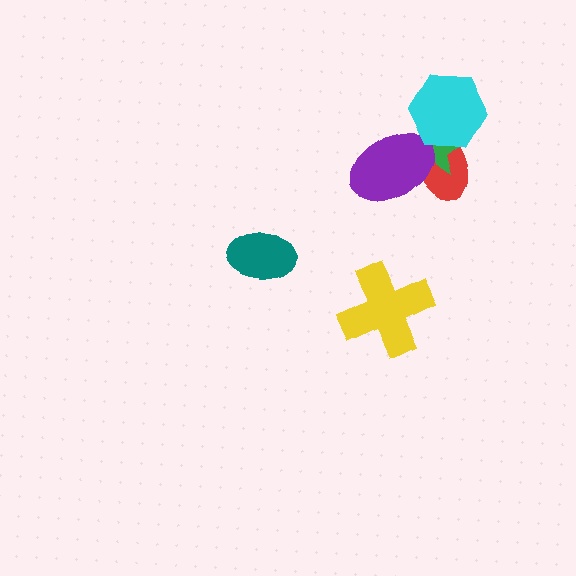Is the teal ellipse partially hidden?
No, no other shape covers it.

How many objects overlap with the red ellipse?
3 objects overlap with the red ellipse.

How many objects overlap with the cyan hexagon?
2 objects overlap with the cyan hexagon.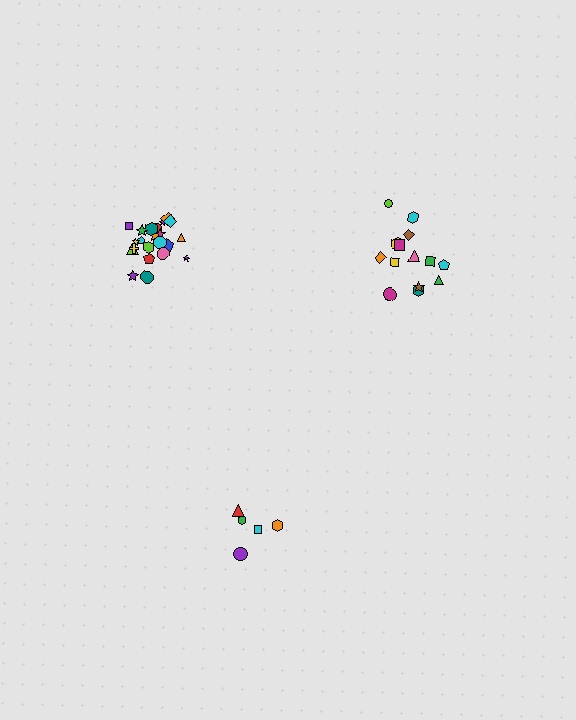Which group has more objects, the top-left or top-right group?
The top-left group.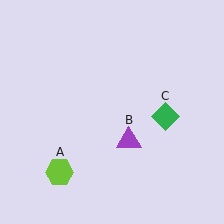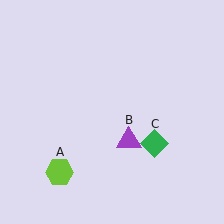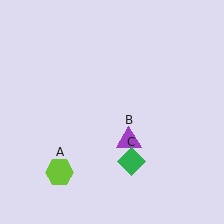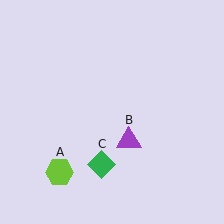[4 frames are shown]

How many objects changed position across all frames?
1 object changed position: green diamond (object C).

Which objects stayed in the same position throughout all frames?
Lime hexagon (object A) and purple triangle (object B) remained stationary.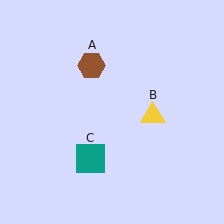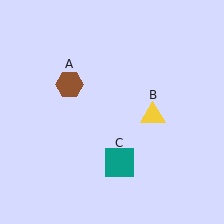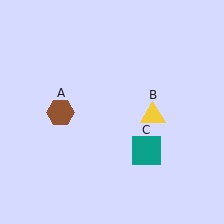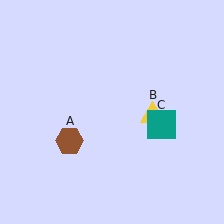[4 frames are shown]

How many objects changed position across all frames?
2 objects changed position: brown hexagon (object A), teal square (object C).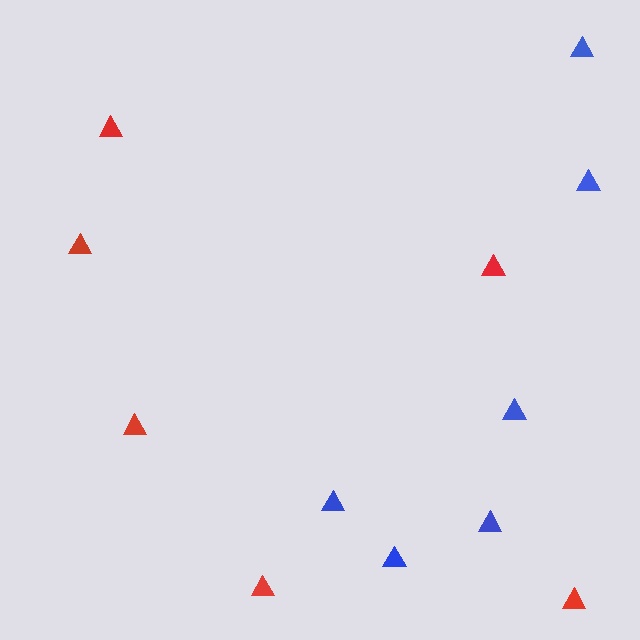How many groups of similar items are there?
There are 2 groups: one group of blue triangles (6) and one group of red triangles (6).